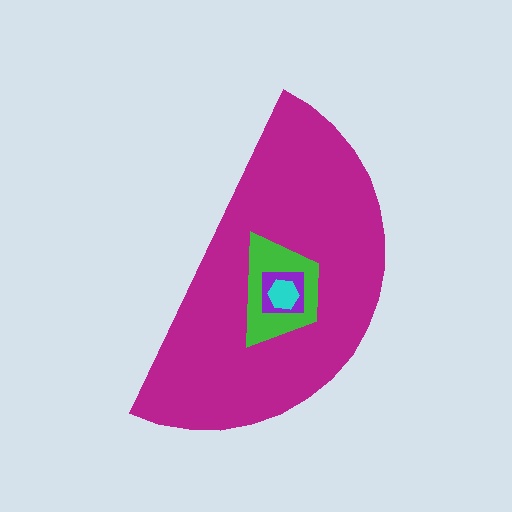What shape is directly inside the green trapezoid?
The purple square.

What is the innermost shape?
The cyan hexagon.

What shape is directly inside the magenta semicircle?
The green trapezoid.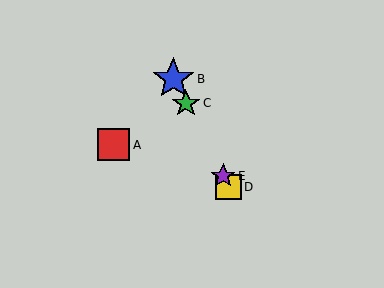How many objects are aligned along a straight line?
4 objects (B, C, D, E) are aligned along a straight line.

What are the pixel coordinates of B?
Object B is at (173, 79).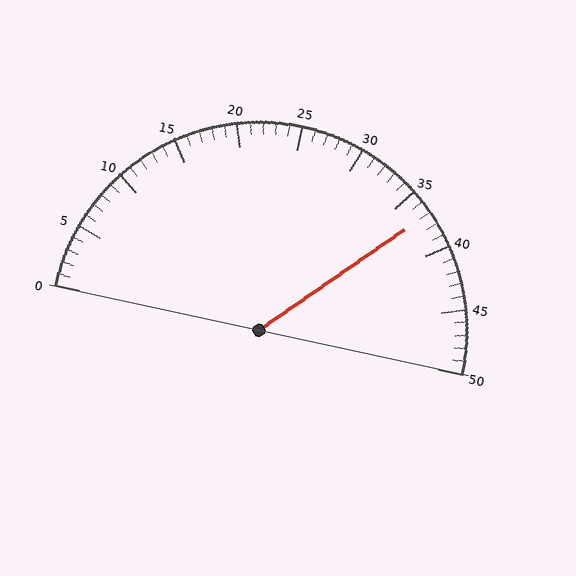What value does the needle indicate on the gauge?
The needle indicates approximately 37.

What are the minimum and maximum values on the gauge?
The gauge ranges from 0 to 50.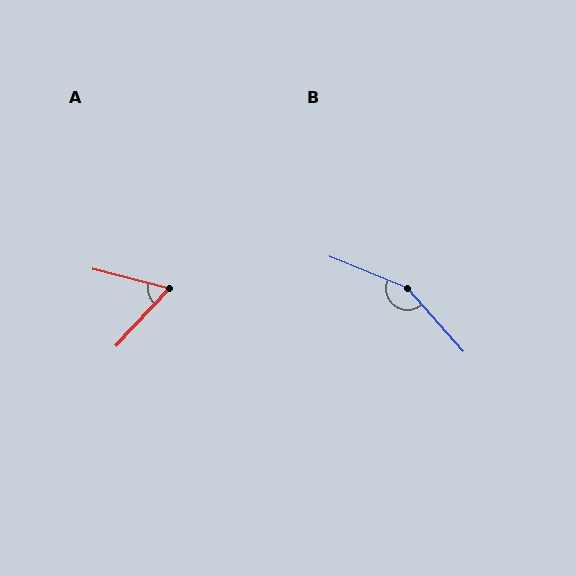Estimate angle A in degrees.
Approximately 61 degrees.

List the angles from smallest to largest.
A (61°), B (153°).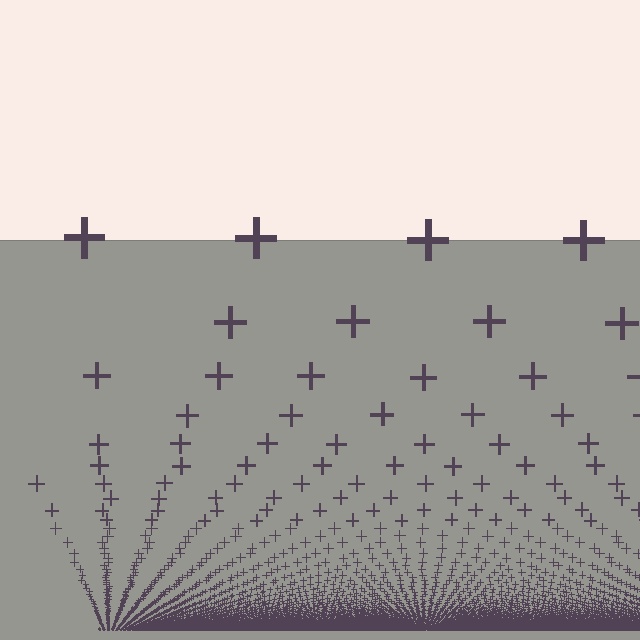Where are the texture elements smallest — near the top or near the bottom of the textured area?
Near the bottom.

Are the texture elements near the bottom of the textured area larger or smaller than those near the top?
Smaller. The gradient is inverted — elements near the bottom are smaller and denser.